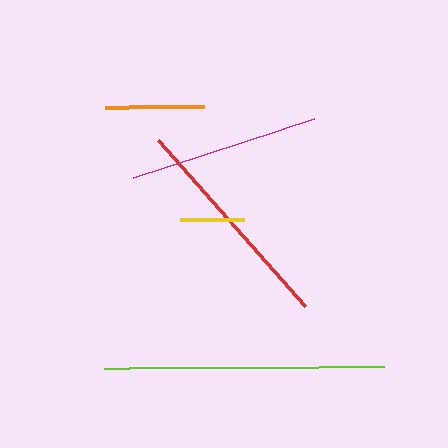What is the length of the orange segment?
The orange segment is approximately 99 pixels long.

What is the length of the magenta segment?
The magenta segment is approximately 191 pixels long.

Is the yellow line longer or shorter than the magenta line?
The magenta line is longer than the yellow line.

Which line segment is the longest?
The lime line is the longest at approximately 279 pixels.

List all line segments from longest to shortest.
From longest to shortest: lime, red, magenta, orange, yellow.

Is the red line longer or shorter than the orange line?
The red line is longer than the orange line.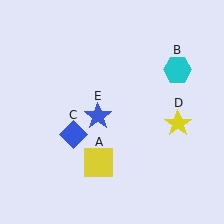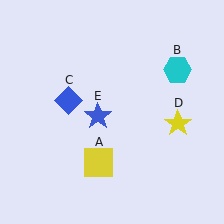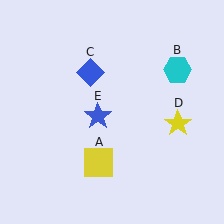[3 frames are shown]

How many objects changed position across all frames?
1 object changed position: blue diamond (object C).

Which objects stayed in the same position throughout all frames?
Yellow square (object A) and cyan hexagon (object B) and yellow star (object D) and blue star (object E) remained stationary.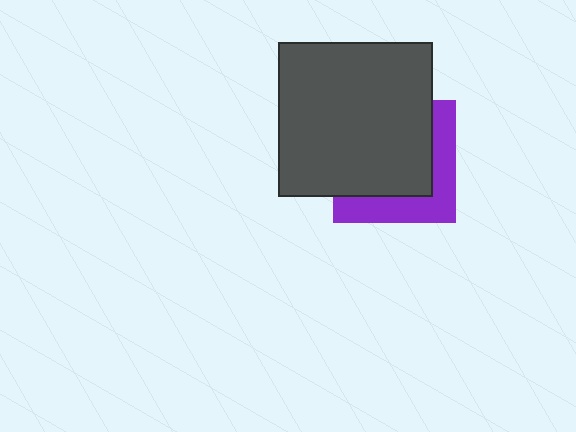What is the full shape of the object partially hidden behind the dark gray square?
The partially hidden object is a purple square.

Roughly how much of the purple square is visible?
A small part of it is visible (roughly 35%).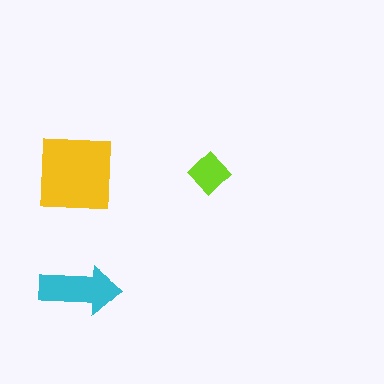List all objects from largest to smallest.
The yellow square, the cyan arrow, the lime diamond.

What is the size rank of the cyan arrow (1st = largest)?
2nd.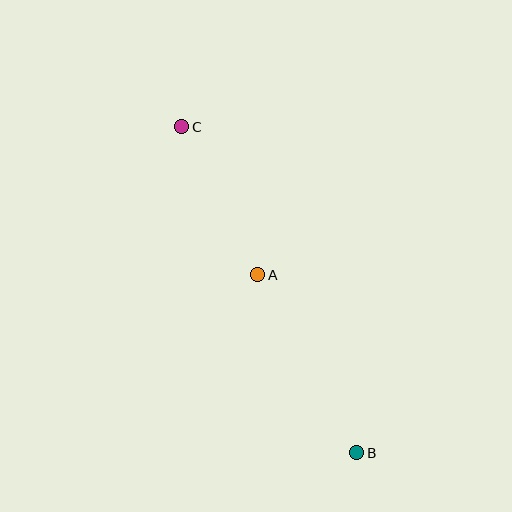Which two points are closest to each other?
Points A and C are closest to each other.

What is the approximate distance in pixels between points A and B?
The distance between A and B is approximately 204 pixels.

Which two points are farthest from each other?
Points B and C are farthest from each other.